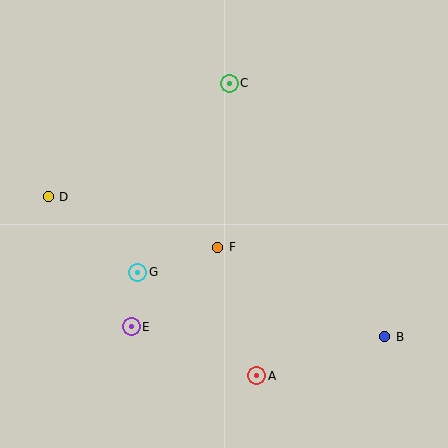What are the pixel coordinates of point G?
Point G is at (138, 272).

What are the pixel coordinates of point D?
Point D is at (48, 197).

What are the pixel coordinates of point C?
Point C is at (229, 83).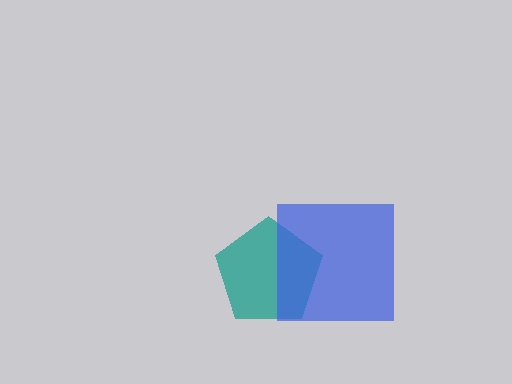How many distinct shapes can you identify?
There are 2 distinct shapes: a teal pentagon, a blue square.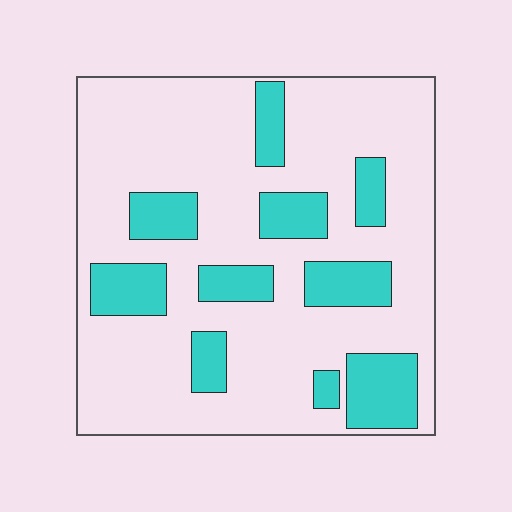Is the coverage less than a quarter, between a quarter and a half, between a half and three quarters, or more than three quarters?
Less than a quarter.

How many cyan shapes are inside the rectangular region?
10.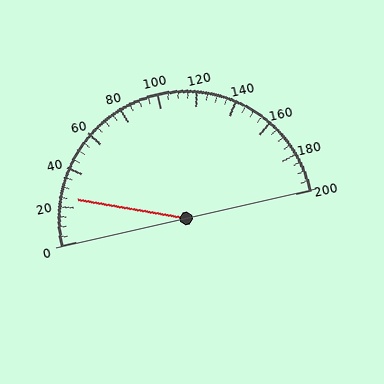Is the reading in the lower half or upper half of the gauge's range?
The reading is in the lower half of the range (0 to 200).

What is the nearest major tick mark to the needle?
The nearest major tick mark is 20.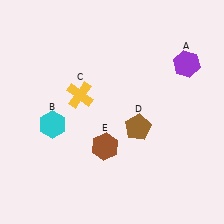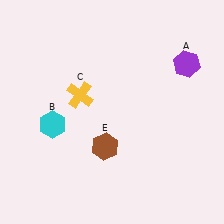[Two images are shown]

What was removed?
The brown pentagon (D) was removed in Image 2.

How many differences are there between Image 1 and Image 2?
There is 1 difference between the two images.